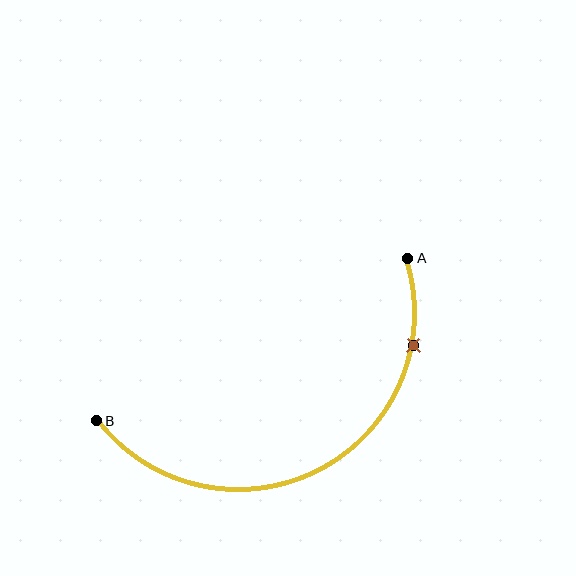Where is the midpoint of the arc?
The arc midpoint is the point on the curve farthest from the straight line joining A and B. It sits below that line.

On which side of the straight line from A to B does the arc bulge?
The arc bulges below the straight line connecting A and B.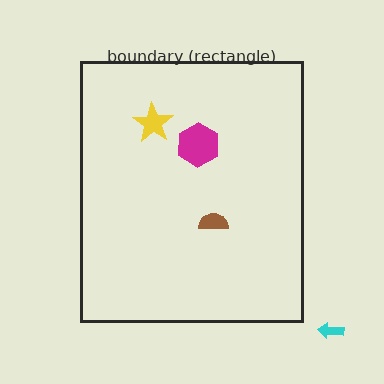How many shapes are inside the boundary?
3 inside, 1 outside.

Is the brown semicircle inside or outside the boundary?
Inside.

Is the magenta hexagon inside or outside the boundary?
Inside.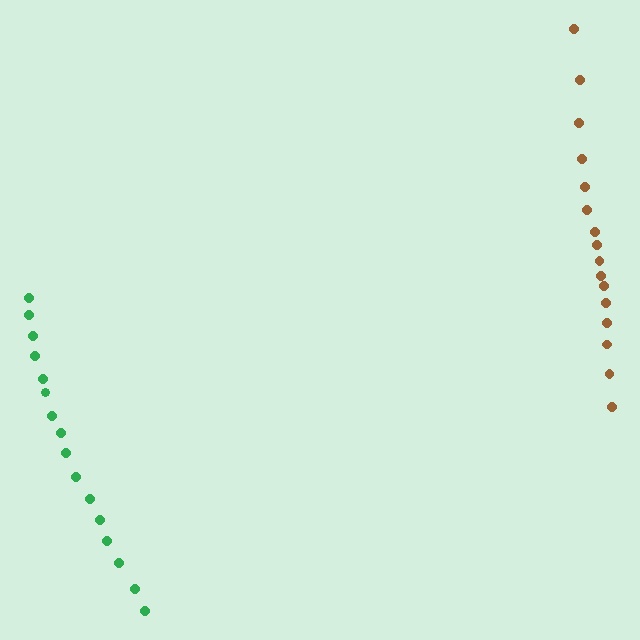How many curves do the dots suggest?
There are 2 distinct paths.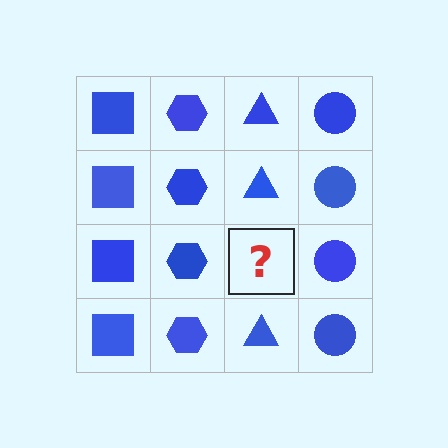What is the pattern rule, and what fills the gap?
The rule is that each column has a consistent shape. The gap should be filled with a blue triangle.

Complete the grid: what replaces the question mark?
The question mark should be replaced with a blue triangle.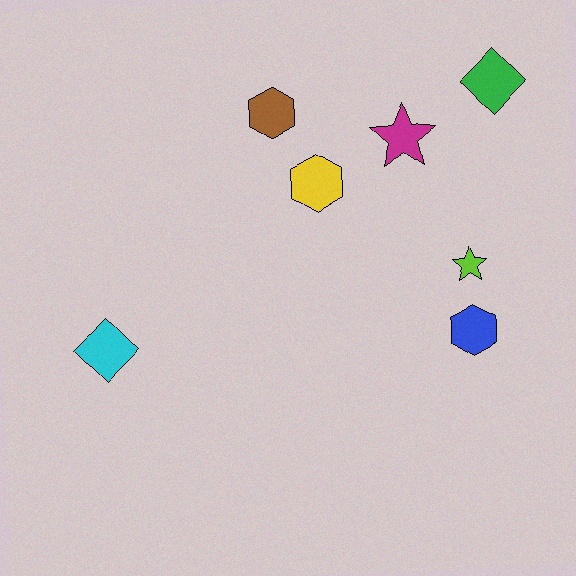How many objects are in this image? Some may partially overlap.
There are 7 objects.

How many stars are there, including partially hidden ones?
There are 2 stars.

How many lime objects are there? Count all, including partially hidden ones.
There is 1 lime object.